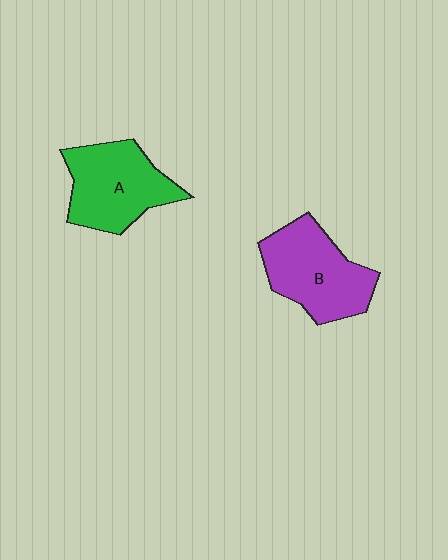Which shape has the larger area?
Shape B (purple).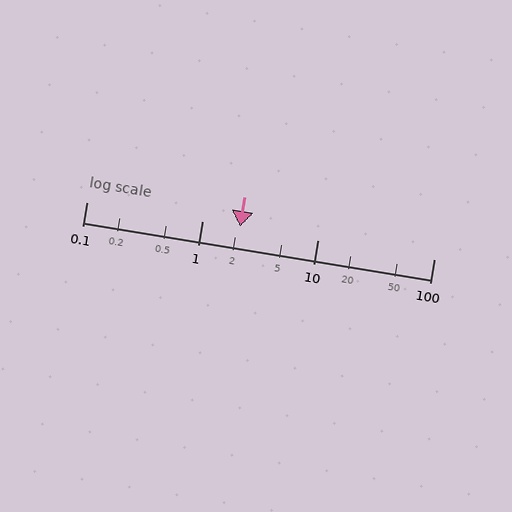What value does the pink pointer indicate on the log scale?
The pointer indicates approximately 2.1.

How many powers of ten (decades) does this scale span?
The scale spans 3 decades, from 0.1 to 100.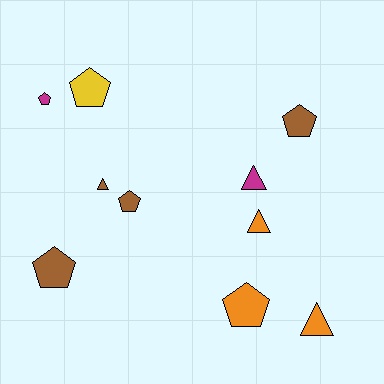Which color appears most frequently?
Brown, with 4 objects.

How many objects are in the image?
There are 10 objects.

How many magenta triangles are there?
There is 1 magenta triangle.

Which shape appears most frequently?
Pentagon, with 6 objects.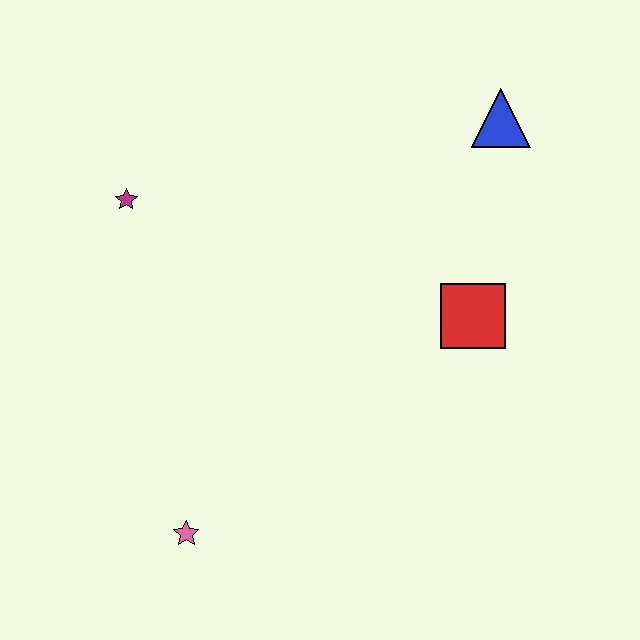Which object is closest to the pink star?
The magenta star is closest to the pink star.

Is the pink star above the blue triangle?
No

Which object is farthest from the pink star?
The blue triangle is farthest from the pink star.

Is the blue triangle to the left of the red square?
No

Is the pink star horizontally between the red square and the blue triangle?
No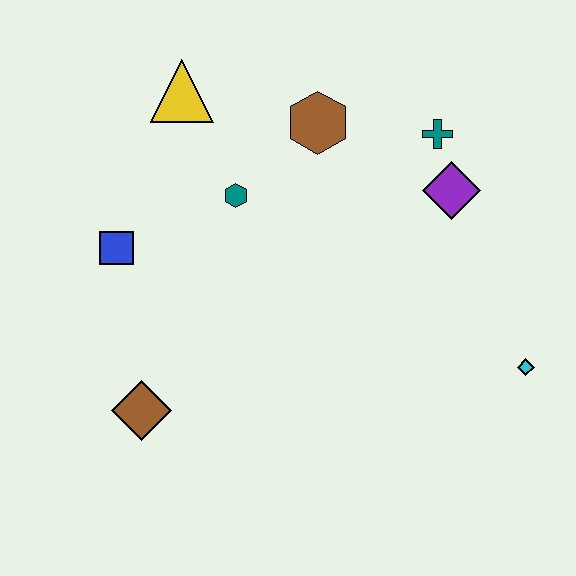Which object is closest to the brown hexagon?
The teal hexagon is closest to the brown hexagon.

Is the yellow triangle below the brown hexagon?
No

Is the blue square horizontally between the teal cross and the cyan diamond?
No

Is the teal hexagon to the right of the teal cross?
No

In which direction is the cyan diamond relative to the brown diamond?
The cyan diamond is to the right of the brown diamond.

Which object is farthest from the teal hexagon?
The cyan diamond is farthest from the teal hexagon.